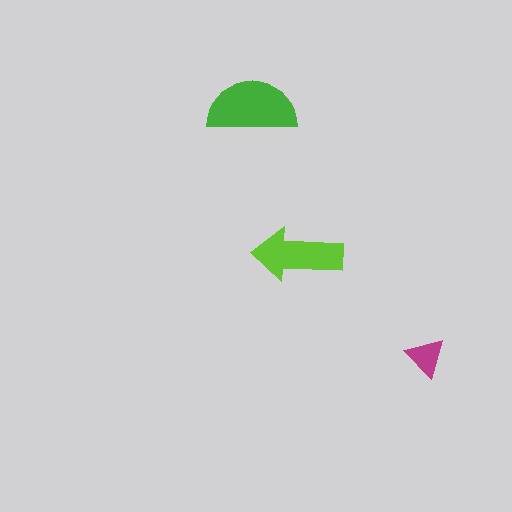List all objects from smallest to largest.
The magenta triangle, the lime arrow, the green semicircle.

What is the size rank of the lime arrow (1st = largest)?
2nd.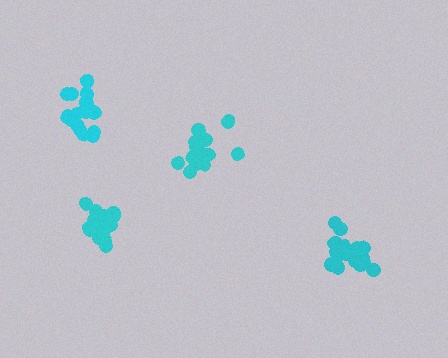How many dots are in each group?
Group 1: 19 dots, Group 2: 19 dots, Group 3: 15 dots, Group 4: 18 dots (71 total).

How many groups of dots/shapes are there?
There are 4 groups.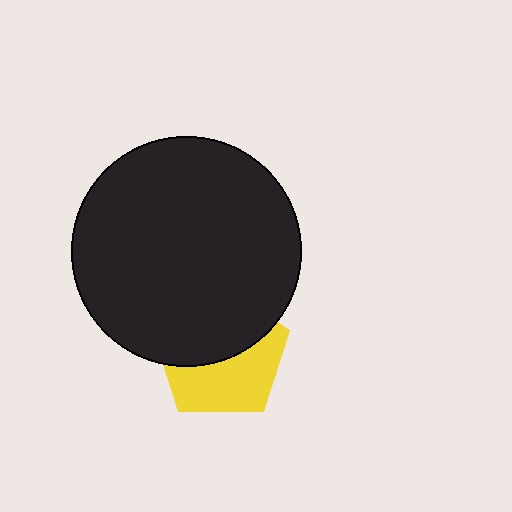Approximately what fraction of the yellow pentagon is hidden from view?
Roughly 52% of the yellow pentagon is hidden behind the black circle.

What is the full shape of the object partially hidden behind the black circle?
The partially hidden object is a yellow pentagon.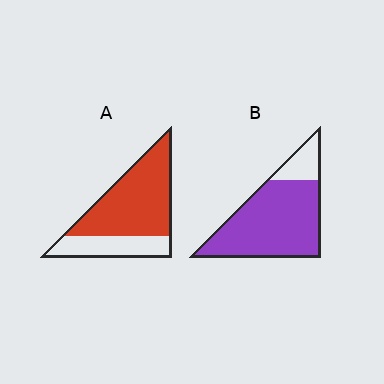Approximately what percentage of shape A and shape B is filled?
A is approximately 70% and B is approximately 85%.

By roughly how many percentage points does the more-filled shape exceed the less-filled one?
By roughly 15 percentage points (B over A).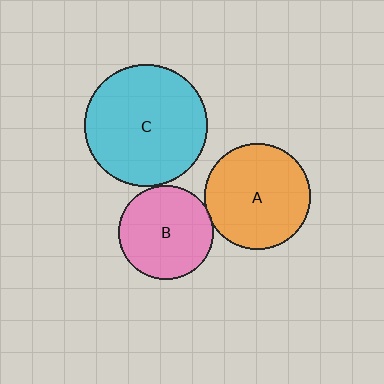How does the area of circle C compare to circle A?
Approximately 1.3 times.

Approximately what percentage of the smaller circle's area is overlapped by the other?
Approximately 5%.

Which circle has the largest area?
Circle C (cyan).